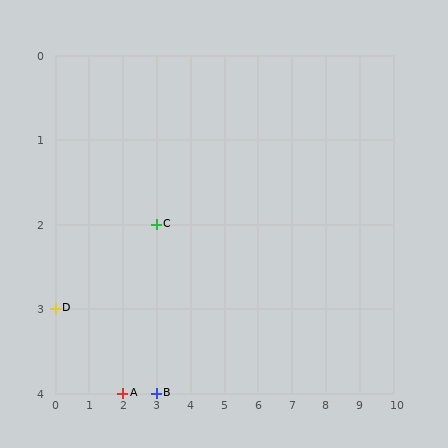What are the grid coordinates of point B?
Point B is at grid coordinates (3, 4).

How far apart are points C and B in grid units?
Points C and B are 2 rows apart.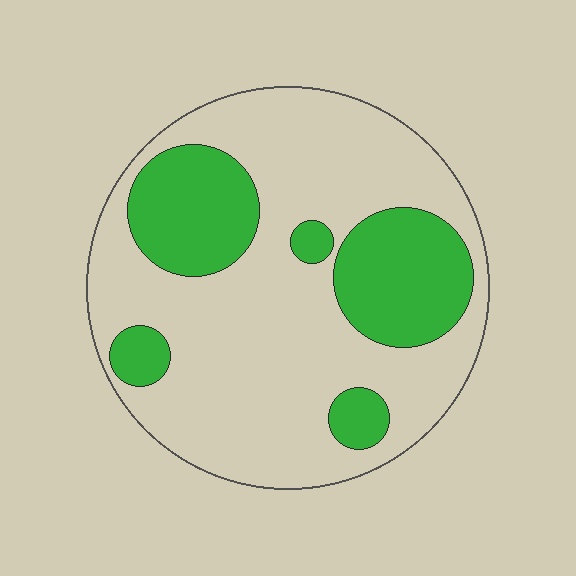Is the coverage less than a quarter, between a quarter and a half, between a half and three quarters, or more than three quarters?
Between a quarter and a half.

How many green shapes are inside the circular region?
5.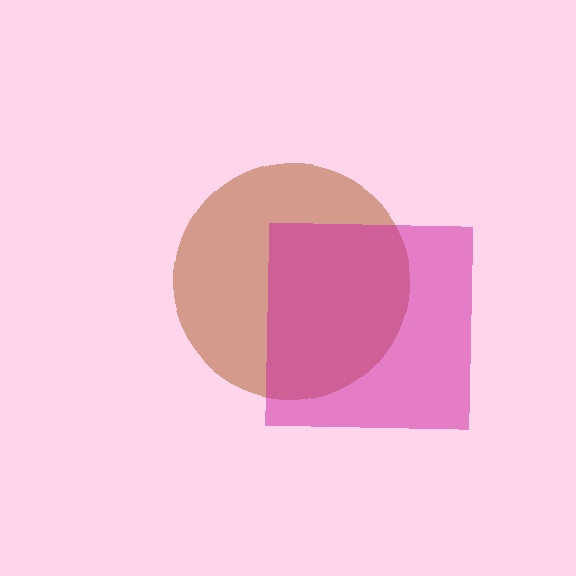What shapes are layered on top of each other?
The layered shapes are: a brown circle, a magenta square.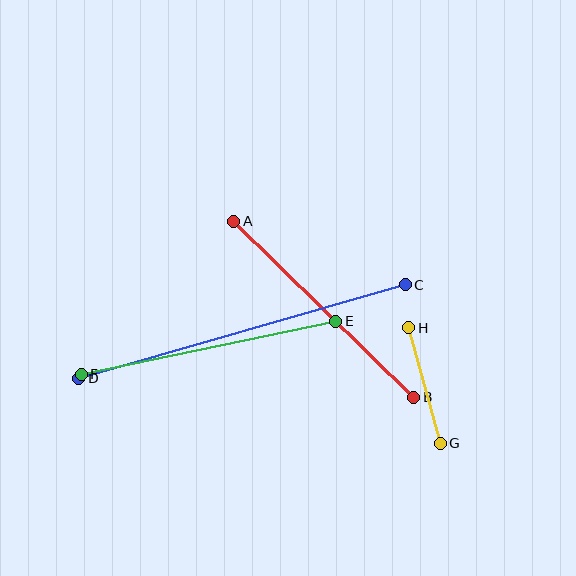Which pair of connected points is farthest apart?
Points C and D are farthest apart.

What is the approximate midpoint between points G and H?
The midpoint is at approximately (425, 386) pixels.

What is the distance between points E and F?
The distance is approximately 260 pixels.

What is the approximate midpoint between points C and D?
The midpoint is at approximately (242, 332) pixels.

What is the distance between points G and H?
The distance is approximately 120 pixels.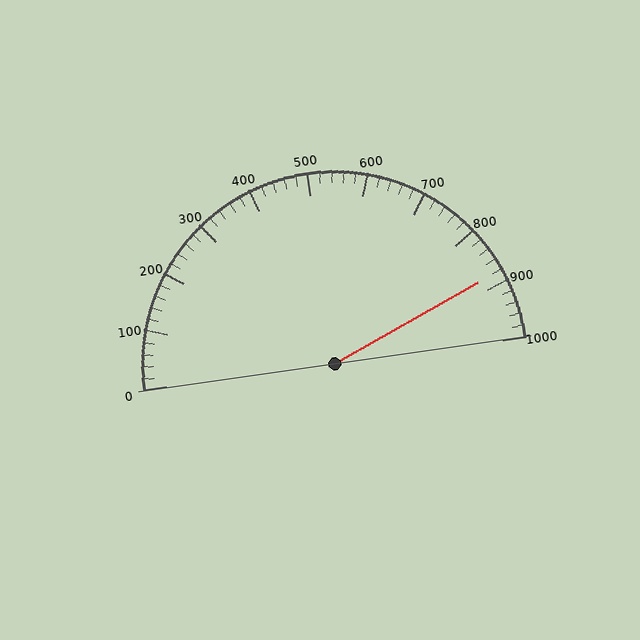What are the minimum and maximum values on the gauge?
The gauge ranges from 0 to 1000.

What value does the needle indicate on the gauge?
The needle indicates approximately 880.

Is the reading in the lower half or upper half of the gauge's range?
The reading is in the upper half of the range (0 to 1000).